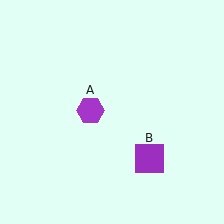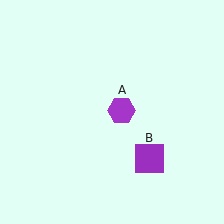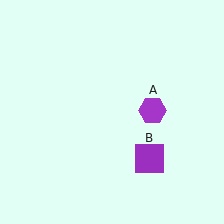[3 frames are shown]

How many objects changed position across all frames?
1 object changed position: purple hexagon (object A).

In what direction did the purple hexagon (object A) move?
The purple hexagon (object A) moved right.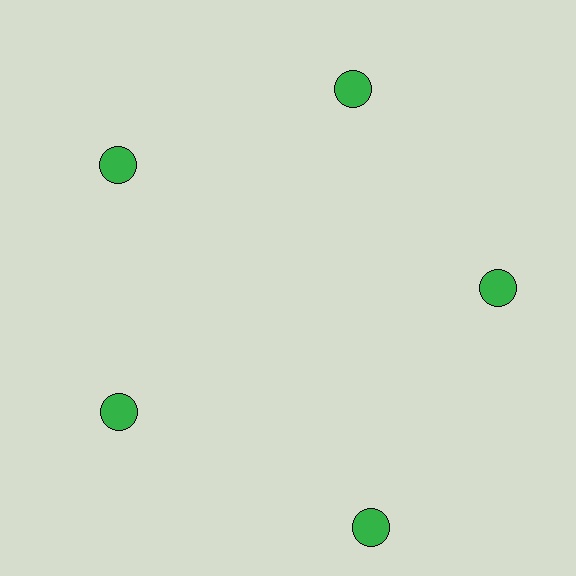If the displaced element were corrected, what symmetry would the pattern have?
It would have 5-fold rotational symmetry — the pattern would map onto itself every 72 degrees.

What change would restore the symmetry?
The symmetry would be restored by moving it inward, back onto the ring so that all 5 circles sit at equal angles and equal distance from the center.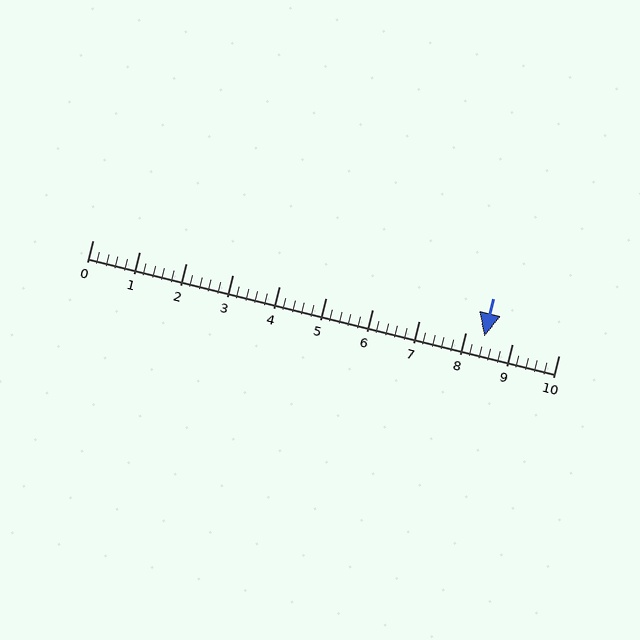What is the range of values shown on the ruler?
The ruler shows values from 0 to 10.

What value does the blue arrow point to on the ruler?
The blue arrow points to approximately 8.4.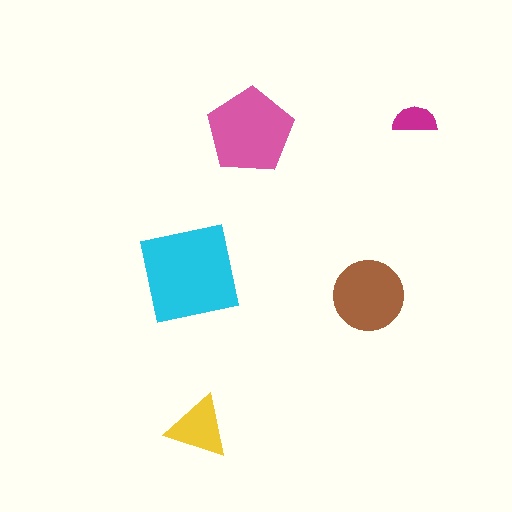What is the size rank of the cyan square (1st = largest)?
1st.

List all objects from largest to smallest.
The cyan square, the pink pentagon, the brown circle, the yellow triangle, the magenta semicircle.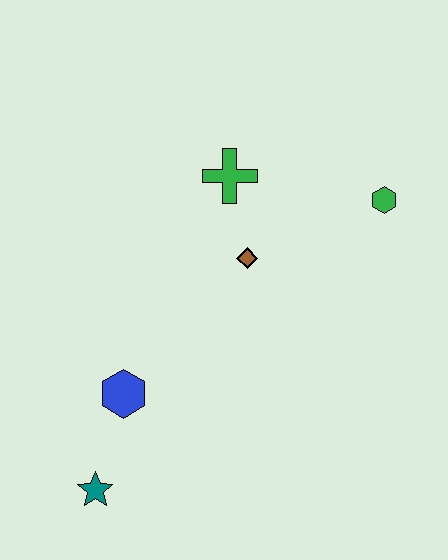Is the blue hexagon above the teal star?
Yes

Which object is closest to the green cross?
The brown diamond is closest to the green cross.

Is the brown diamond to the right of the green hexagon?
No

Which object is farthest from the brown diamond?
The teal star is farthest from the brown diamond.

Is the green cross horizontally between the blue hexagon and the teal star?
No